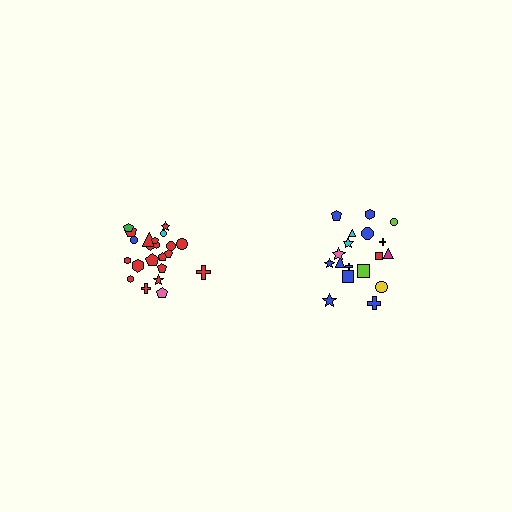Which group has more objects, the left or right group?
The left group.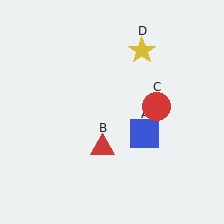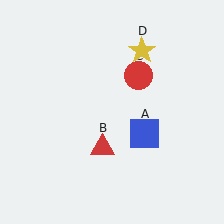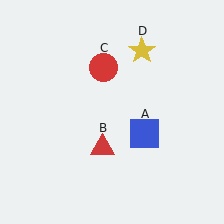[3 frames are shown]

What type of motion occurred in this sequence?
The red circle (object C) rotated counterclockwise around the center of the scene.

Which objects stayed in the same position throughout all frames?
Blue square (object A) and red triangle (object B) and yellow star (object D) remained stationary.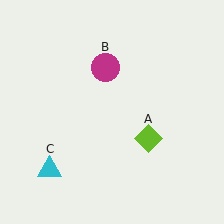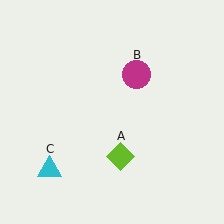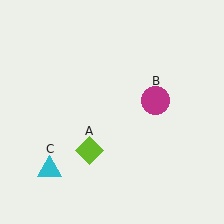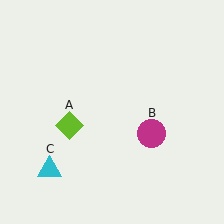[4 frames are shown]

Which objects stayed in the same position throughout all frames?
Cyan triangle (object C) remained stationary.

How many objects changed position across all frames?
2 objects changed position: lime diamond (object A), magenta circle (object B).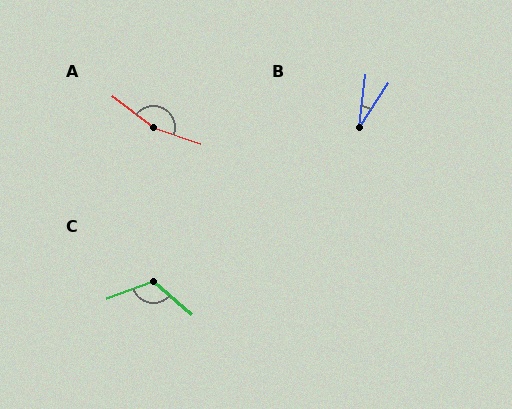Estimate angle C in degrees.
Approximately 119 degrees.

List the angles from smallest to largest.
B (26°), C (119°), A (162°).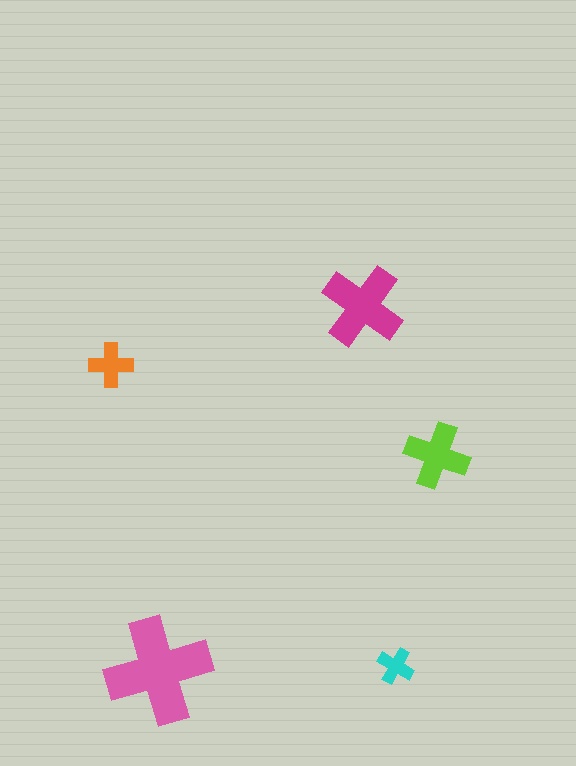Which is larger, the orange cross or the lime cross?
The lime one.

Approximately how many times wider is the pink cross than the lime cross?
About 1.5 times wider.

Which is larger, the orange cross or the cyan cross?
The orange one.